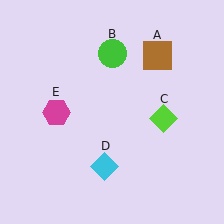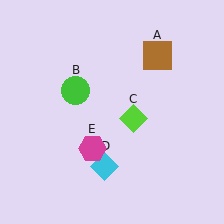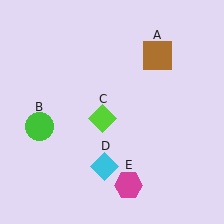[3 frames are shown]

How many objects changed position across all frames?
3 objects changed position: green circle (object B), lime diamond (object C), magenta hexagon (object E).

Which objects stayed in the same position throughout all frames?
Brown square (object A) and cyan diamond (object D) remained stationary.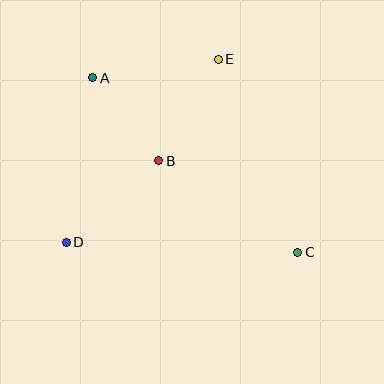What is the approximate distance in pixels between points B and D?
The distance between B and D is approximately 123 pixels.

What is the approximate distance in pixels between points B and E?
The distance between B and E is approximately 118 pixels.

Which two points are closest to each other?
Points A and B are closest to each other.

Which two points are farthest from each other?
Points A and C are farthest from each other.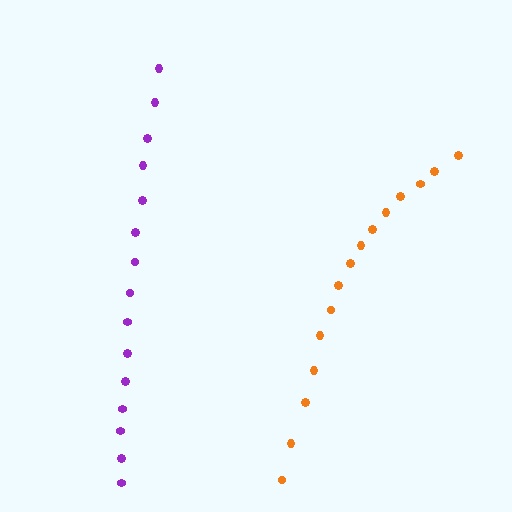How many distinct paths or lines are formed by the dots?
There are 2 distinct paths.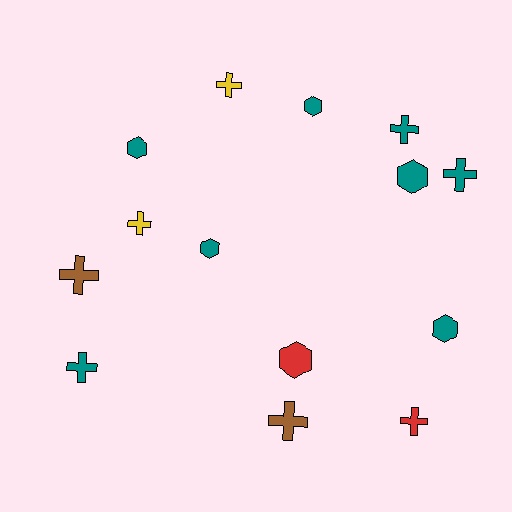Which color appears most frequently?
Teal, with 8 objects.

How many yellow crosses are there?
There are 2 yellow crosses.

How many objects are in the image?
There are 14 objects.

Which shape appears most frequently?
Cross, with 8 objects.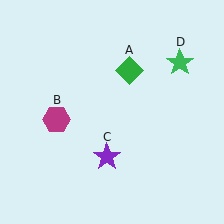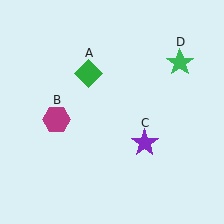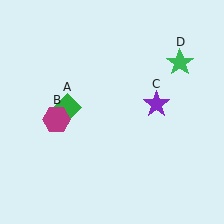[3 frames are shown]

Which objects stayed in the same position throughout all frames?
Magenta hexagon (object B) and green star (object D) remained stationary.